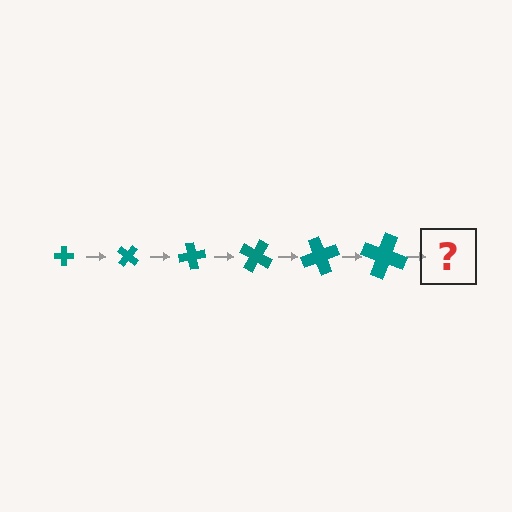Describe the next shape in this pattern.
It should be a cross, larger than the previous one and rotated 240 degrees from the start.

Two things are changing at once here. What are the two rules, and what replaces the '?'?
The two rules are that the cross grows larger each step and it rotates 40 degrees each step. The '?' should be a cross, larger than the previous one and rotated 240 degrees from the start.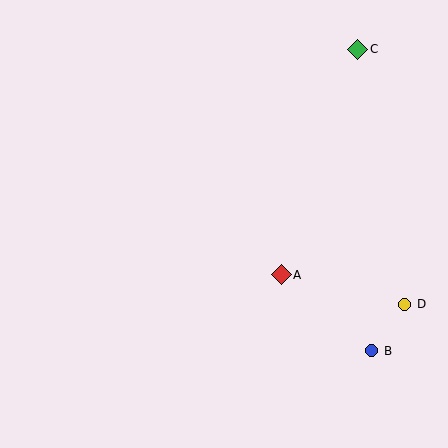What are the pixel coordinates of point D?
Point D is at (405, 304).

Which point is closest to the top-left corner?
Point C is closest to the top-left corner.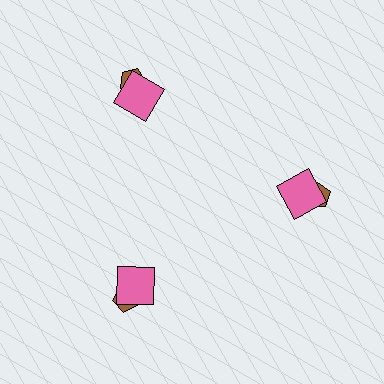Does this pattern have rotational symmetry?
Yes, this pattern has 3-fold rotational symmetry. It looks the same after rotating 120 degrees around the center.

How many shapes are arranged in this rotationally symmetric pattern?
There are 6 shapes, arranged in 3 groups of 2.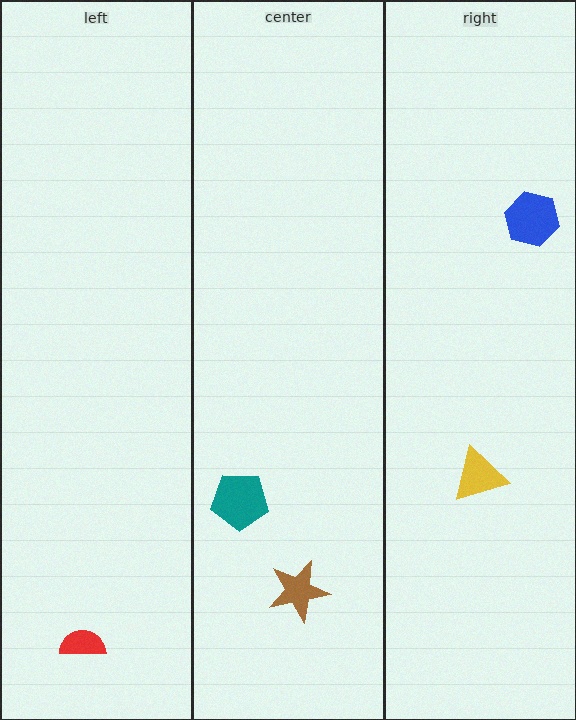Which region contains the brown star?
The center region.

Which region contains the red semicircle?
The left region.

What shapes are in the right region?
The blue hexagon, the yellow triangle.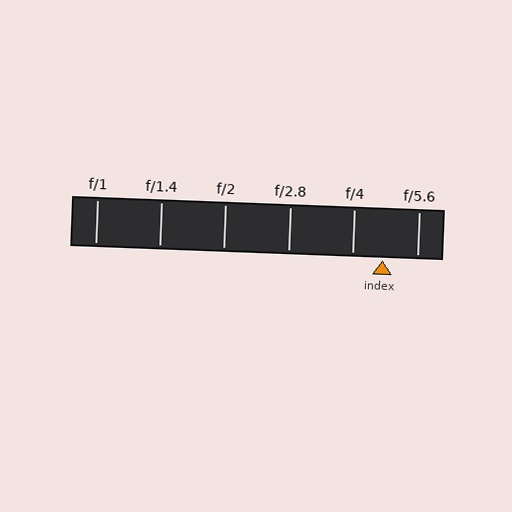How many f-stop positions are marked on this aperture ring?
There are 6 f-stop positions marked.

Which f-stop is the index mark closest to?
The index mark is closest to f/4.